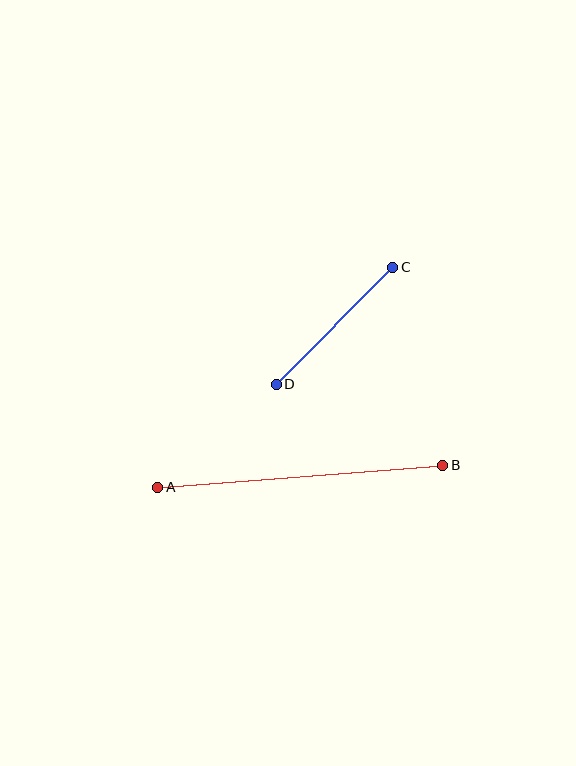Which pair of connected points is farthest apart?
Points A and B are farthest apart.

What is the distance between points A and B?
The distance is approximately 286 pixels.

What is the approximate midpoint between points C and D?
The midpoint is at approximately (335, 326) pixels.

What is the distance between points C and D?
The distance is approximately 165 pixels.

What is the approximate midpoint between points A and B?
The midpoint is at approximately (300, 476) pixels.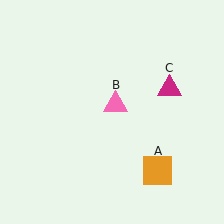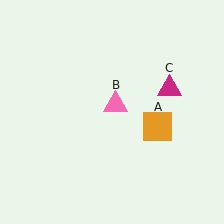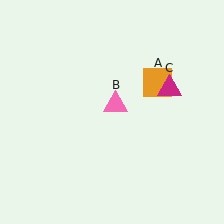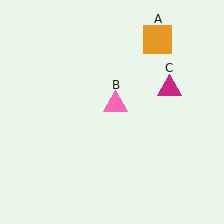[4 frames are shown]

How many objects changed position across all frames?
1 object changed position: orange square (object A).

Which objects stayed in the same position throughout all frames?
Pink triangle (object B) and magenta triangle (object C) remained stationary.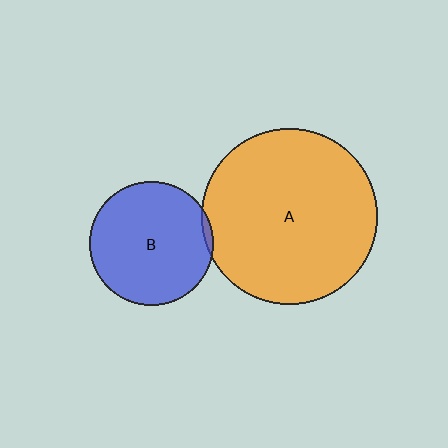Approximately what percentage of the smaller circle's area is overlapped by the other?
Approximately 5%.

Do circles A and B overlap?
Yes.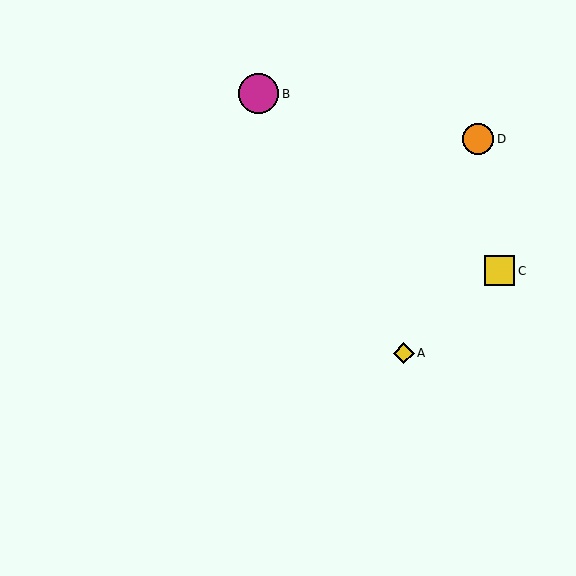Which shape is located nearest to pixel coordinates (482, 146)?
The orange circle (labeled D) at (478, 139) is nearest to that location.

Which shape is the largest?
The magenta circle (labeled B) is the largest.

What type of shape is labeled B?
Shape B is a magenta circle.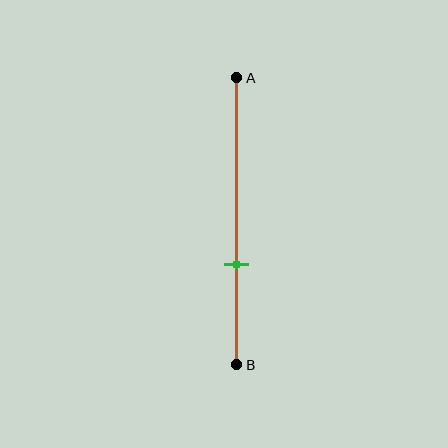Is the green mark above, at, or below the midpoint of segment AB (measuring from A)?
The green mark is below the midpoint of segment AB.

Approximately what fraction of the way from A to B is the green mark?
The green mark is approximately 65% of the way from A to B.